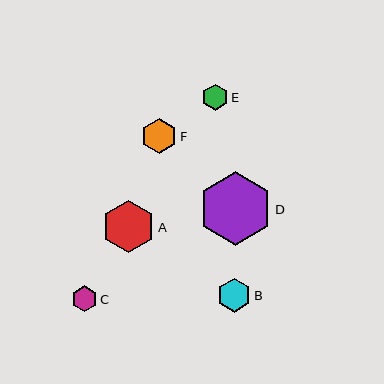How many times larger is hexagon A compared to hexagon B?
Hexagon A is approximately 1.5 times the size of hexagon B.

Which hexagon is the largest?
Hexagon D is the largest with a size of approximately 74 pixels.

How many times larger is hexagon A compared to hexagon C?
Hexagon A is approximately 2.0 times the size of hexagon C.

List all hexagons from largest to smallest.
From largest to smallest: D, A, F, B, E, C.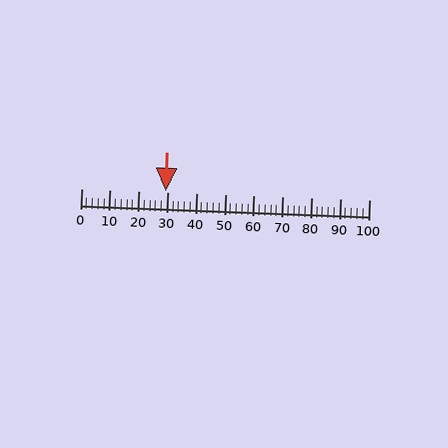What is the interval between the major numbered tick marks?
The major tick marks are spaced 10 units apart.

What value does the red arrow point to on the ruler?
The red arrow points to approximately 29.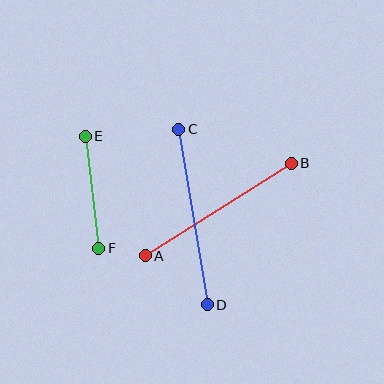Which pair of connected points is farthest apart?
Points C and D are farthest apart.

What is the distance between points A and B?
The distance is approximately 173 pixels.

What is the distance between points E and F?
The distance is approximately 113 pixels.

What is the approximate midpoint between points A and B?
The midpoint is at approximately (218, 210) pixels.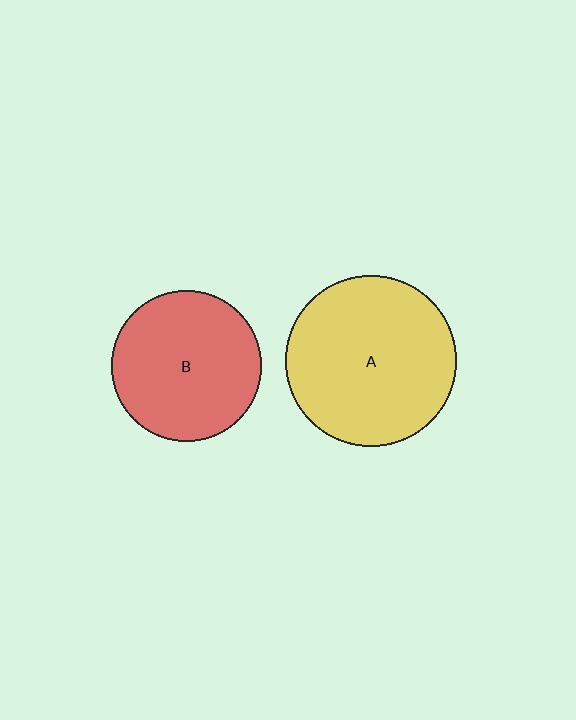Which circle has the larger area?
Circle A (yellow).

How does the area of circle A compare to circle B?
Approximately 1.3 times.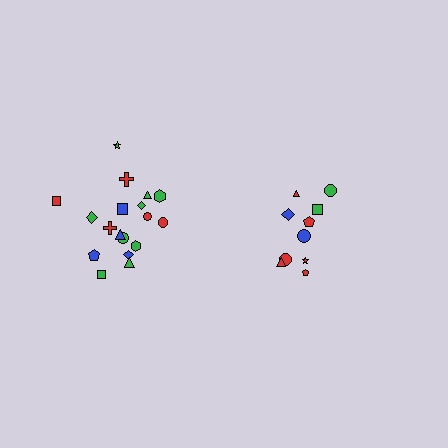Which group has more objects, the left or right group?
The left group.